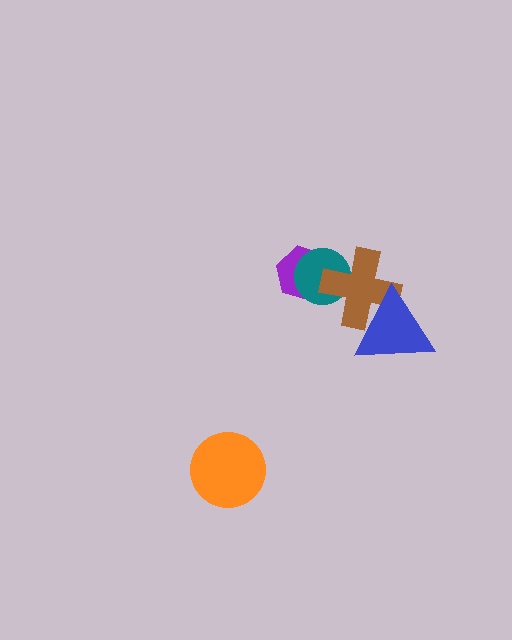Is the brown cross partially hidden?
Yes, it is partially covered by another shape.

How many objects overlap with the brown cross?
3 objects overlap with the brown cross.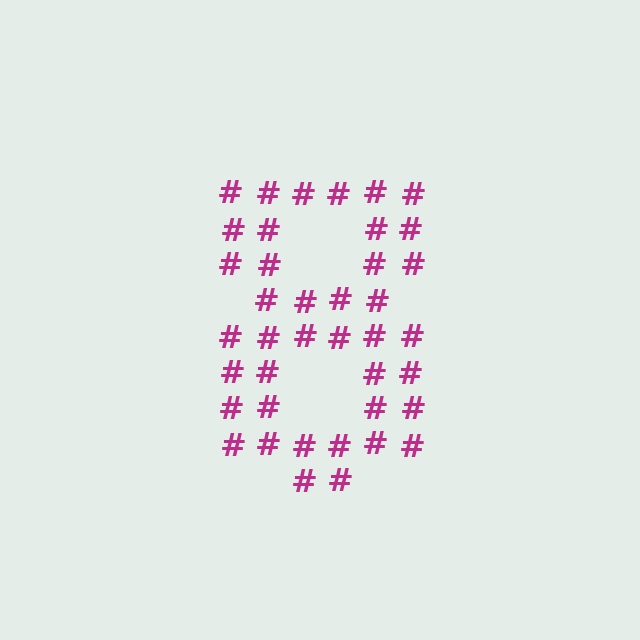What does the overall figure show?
The overall figure shows the digit 8.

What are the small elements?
The small elements are hash symbols.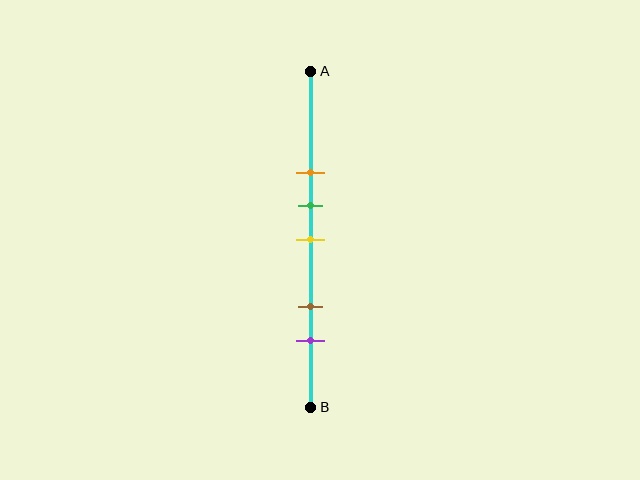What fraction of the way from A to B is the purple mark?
The purple mark is approximately 80% (0.8) of the way from A to B.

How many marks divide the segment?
There are 5 marks dividing the segment.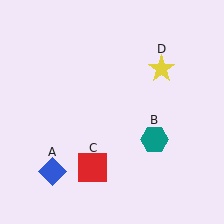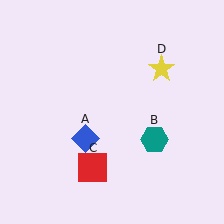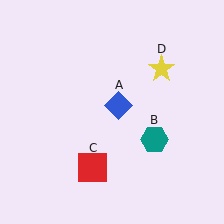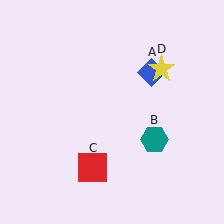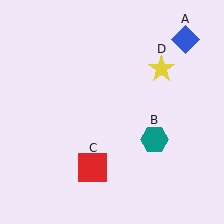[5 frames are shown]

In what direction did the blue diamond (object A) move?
The blue diamond (object A) moved up and to the right.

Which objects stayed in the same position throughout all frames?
Teal hexagon (object B) and red square (object C) and yellow star (object D) remained stationary.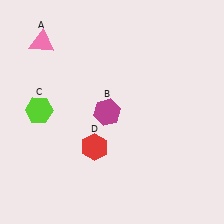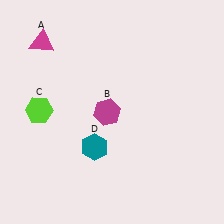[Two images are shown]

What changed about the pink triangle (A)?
In Image 1, A is pink. In Image 2, it changed to magenta.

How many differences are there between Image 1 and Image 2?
There are 2 differences between the two images.